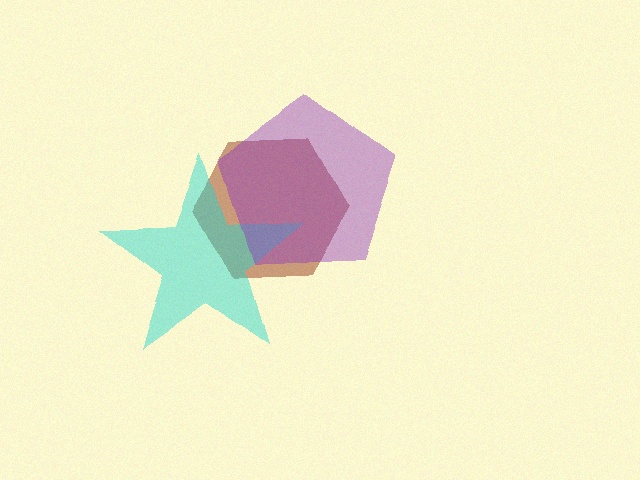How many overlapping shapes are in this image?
There are 3 overlapping shapes in the image.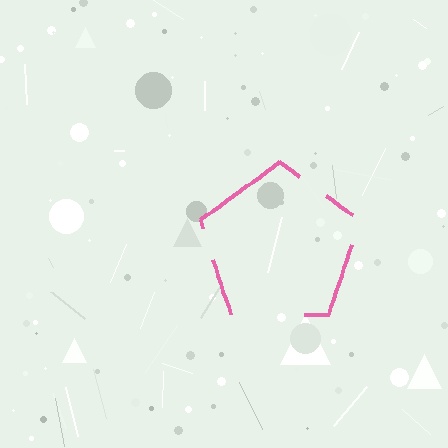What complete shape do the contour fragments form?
The contour fragments form a pentagon.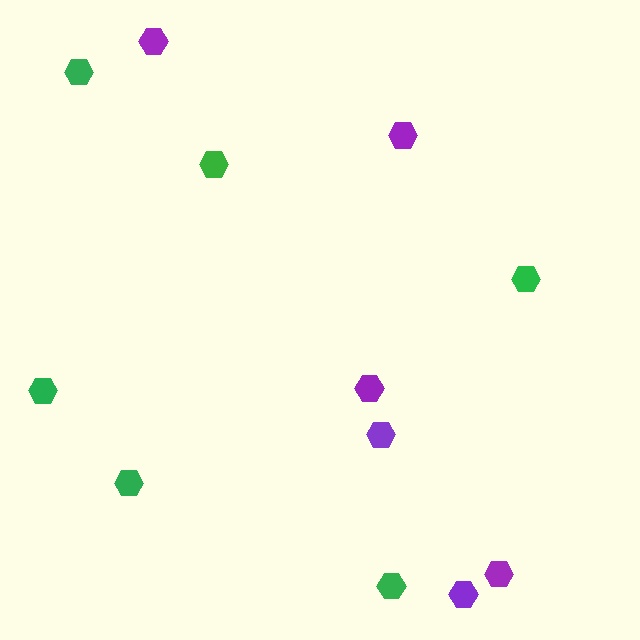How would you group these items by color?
There are 2 groups: one group of green hexagons (6) and one group of purple hexagons (6).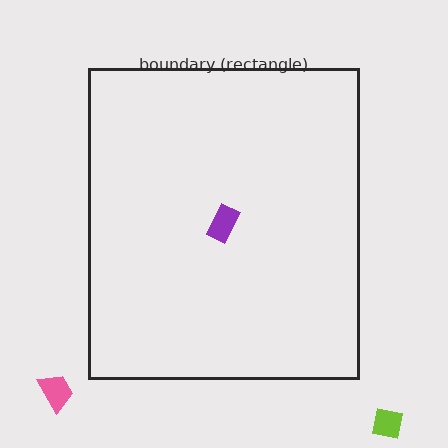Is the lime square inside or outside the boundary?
Outside.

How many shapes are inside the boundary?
1 inside, 2 outside.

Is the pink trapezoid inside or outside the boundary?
Outside.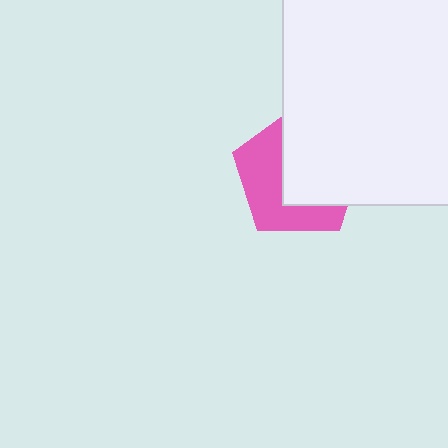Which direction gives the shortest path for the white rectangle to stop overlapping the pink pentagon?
Moving right gives the shortest separation.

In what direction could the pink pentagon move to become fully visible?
The pink pentagon could move left. That would shift it out from behind the white rectangle entirely.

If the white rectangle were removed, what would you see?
You would see the complete pink pentagon.